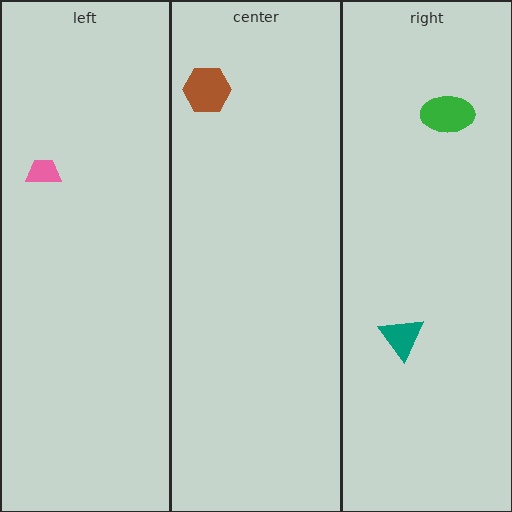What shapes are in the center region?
The brown hexagon.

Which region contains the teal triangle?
The right region.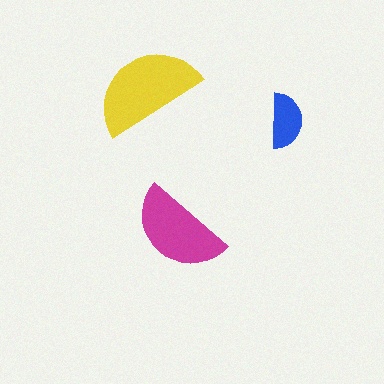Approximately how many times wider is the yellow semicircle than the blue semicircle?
About 2 times wider.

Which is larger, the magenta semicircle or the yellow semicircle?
The yellow one.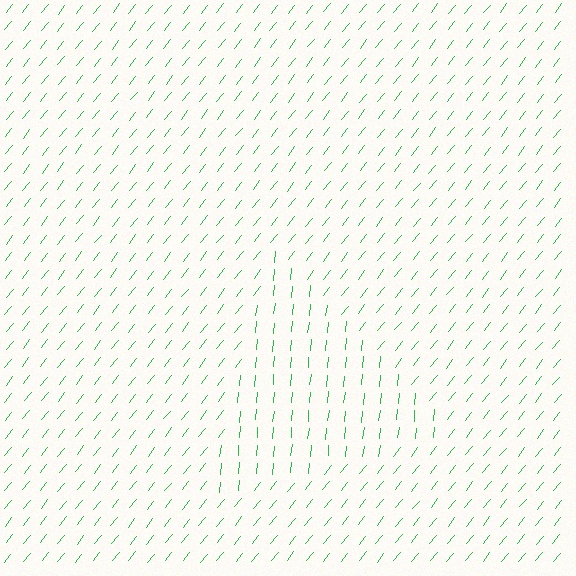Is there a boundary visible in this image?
Yes, there is a texture boundary formed by a change in line orientation.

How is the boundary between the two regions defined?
The boundary is defined purely by a change in line orientation (approximately 33 degrees difference). All lines are the same color and thickness.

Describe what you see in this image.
The image is filled with small green line segments. A triangle region in the image has lines oriented differently from the surrounding lines, creating a visible texture boundary.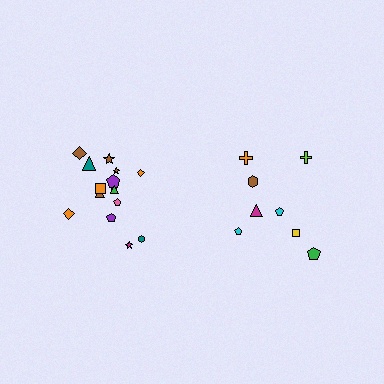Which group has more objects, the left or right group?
The left group.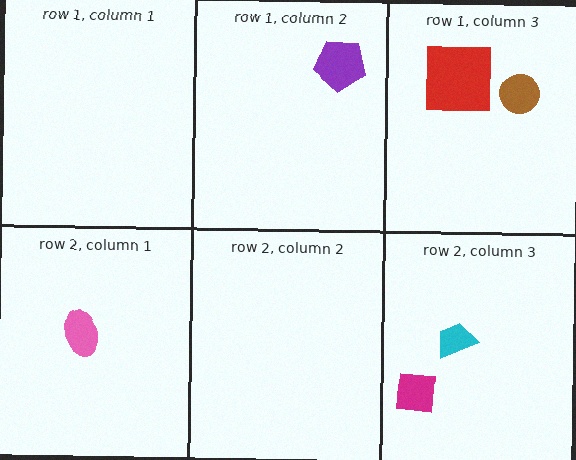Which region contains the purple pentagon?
The row 1, column 2 region.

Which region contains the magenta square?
The row 2, column 3 region.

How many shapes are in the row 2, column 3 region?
2.